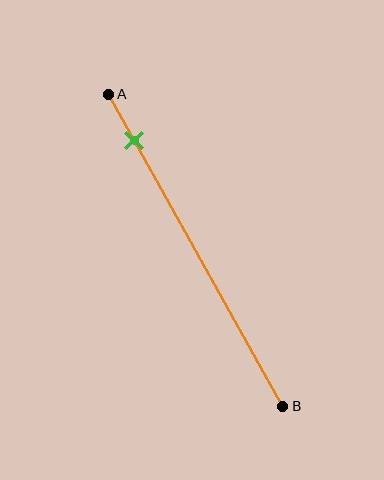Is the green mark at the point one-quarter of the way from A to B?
No, the mark is at about 15% from A, not at the 25% one-quarter point.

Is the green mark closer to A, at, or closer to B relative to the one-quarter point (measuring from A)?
The green mark is closer to point A than the one-quarter point of segment AB.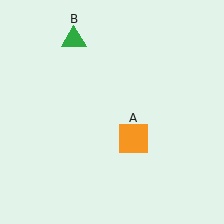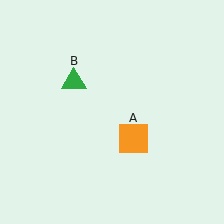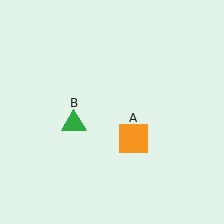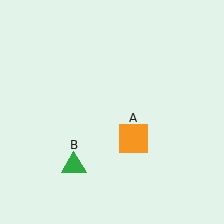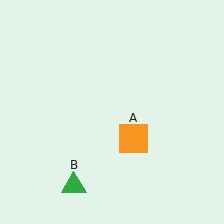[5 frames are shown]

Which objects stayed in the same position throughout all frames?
Orange square (object A) remained stationary.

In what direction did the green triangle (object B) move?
The green triangle (object B) moved down.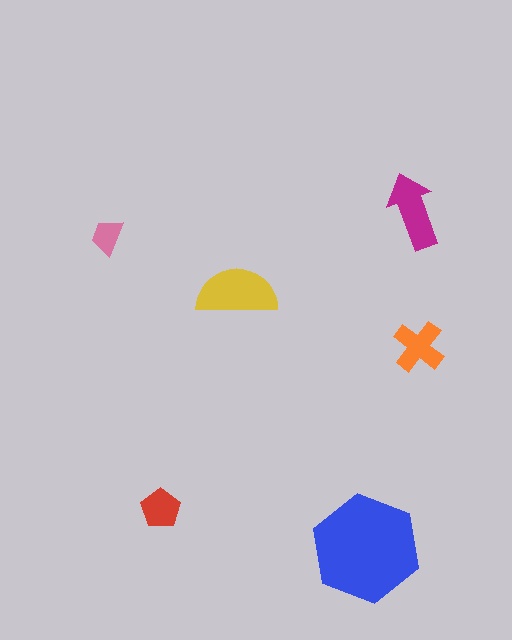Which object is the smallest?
The pink trapezoid.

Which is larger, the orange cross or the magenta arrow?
The magenta arrow.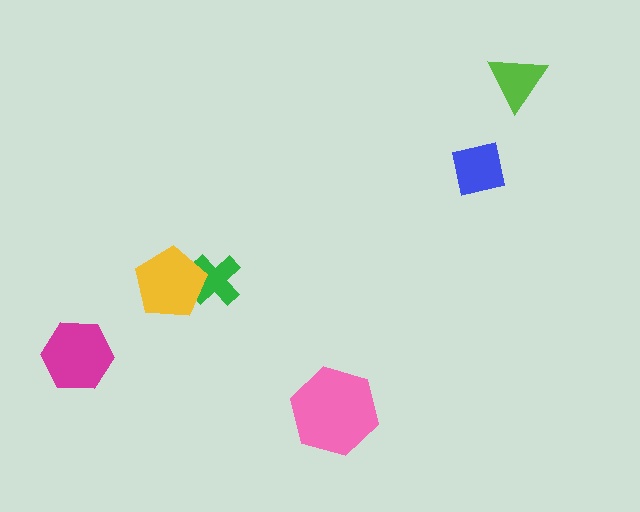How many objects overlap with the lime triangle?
0 objects overlap with the lime triangle.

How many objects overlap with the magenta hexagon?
0 objects overlap with the magenta hexagon.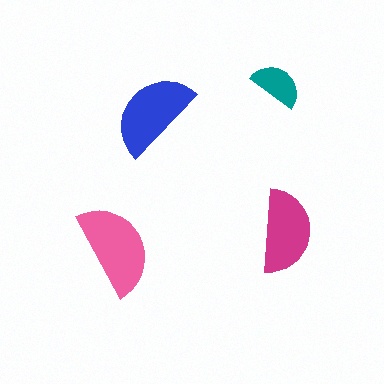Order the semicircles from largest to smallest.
the pink one, the blue one, the magenta one, the teal one.